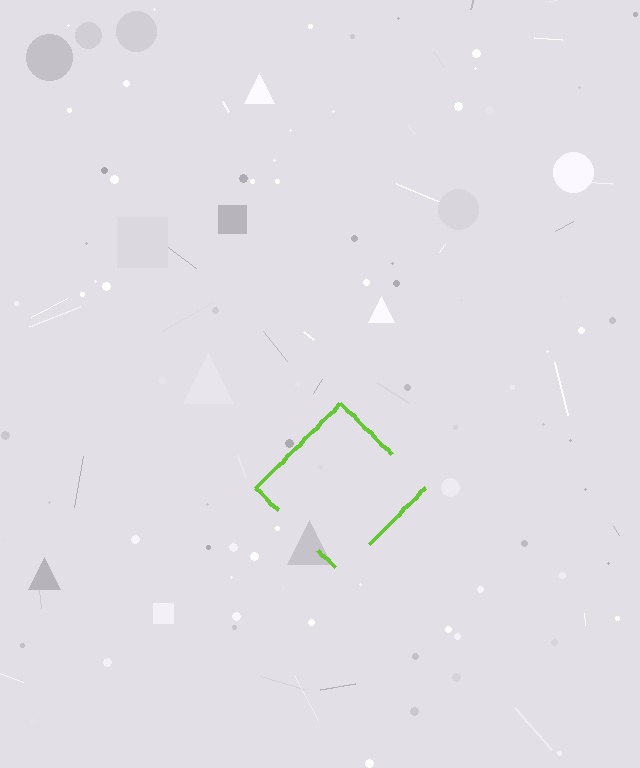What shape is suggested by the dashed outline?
The dashed outline suggests a diamond.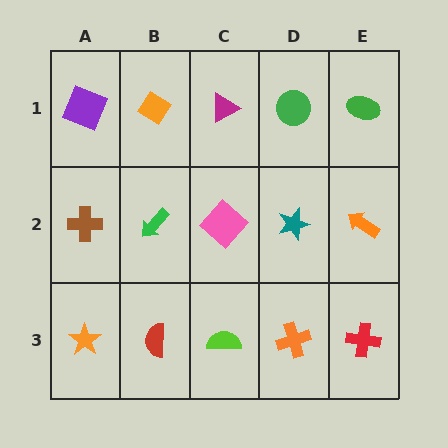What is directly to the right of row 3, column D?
A red cross.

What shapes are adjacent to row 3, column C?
A pink diamond (row 2, column C), a red semicircle (row 3, column B), an orange cross (row 3, column D).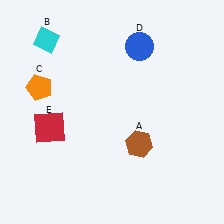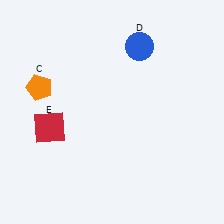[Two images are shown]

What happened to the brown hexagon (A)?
The brown hexagon (A) was removed in Image 2. It was in the bottom-right area of Image 1.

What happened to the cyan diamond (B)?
The cyan diamond (B) was removed in Image 2. It was in the top-left area of Image 1.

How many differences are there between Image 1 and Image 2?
There are 2 differences between the two images.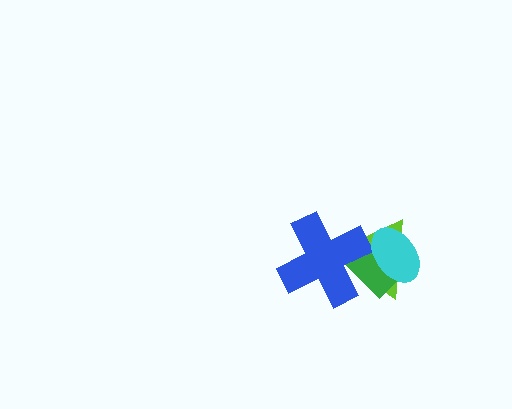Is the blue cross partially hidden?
No, no other shape covers it.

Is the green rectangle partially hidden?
Yes, it is partially covered by another shape.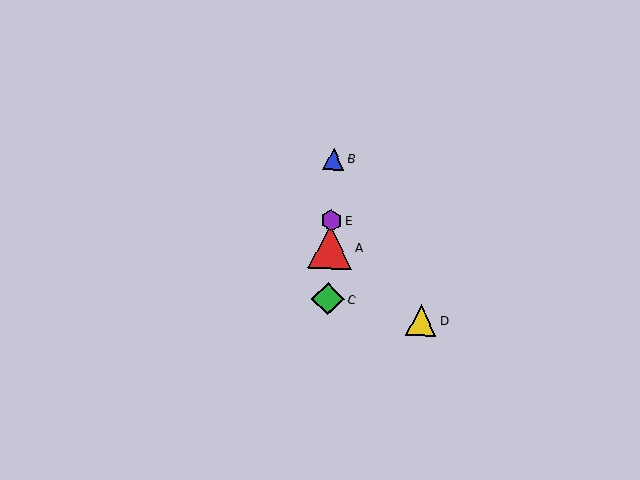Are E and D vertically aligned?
No, E is at x≈331 and D is at x≈421.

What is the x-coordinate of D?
Object D is at x≈421.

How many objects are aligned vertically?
4 objects (A, B, C, E) are aligned vertically.